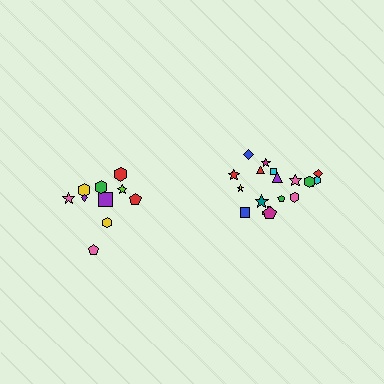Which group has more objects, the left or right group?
The right group.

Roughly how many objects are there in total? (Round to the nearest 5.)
Roughly 30 objects in total.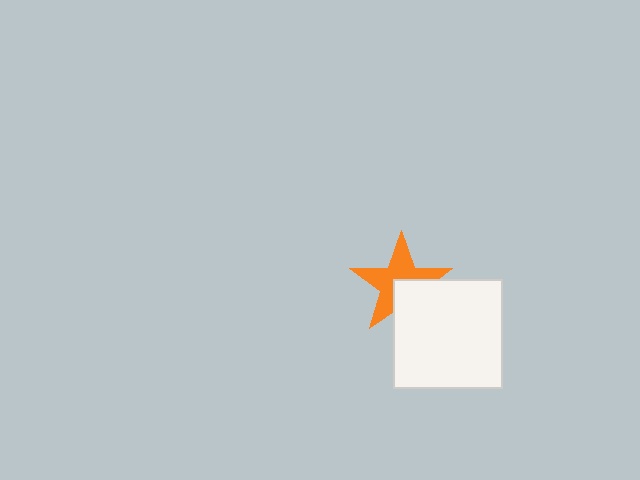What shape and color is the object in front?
The object in front is a white square.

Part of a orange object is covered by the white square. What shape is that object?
It is a star.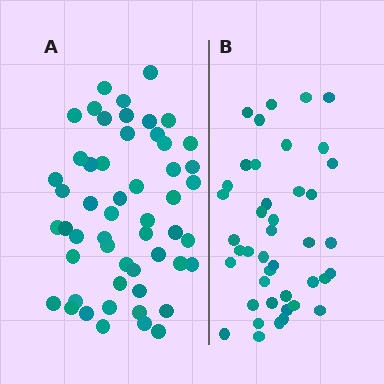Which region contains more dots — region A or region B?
Region A (the left region) has more dots.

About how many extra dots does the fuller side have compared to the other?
Region A has roughly 12 or so more dots than region B.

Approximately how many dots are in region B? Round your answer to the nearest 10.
About 40 dots. (The exact count is 42, which rounds to 40.)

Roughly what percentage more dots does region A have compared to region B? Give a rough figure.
About 25% more.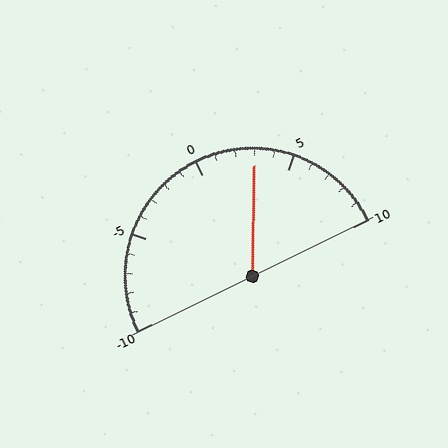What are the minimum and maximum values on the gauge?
The gauge ranges from -10 to 10.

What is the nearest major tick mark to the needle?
The nearest major tick mark is 5.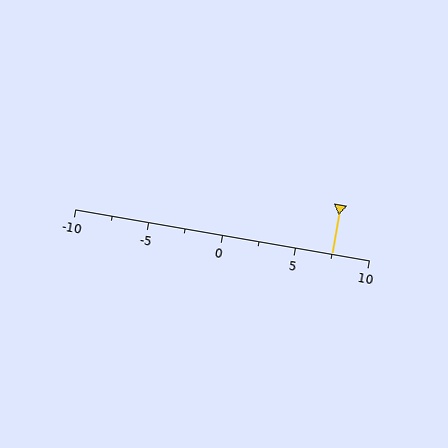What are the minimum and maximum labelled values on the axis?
The axis runs from -10 to 10.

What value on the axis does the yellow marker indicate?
The marker indicates approximately 7.5.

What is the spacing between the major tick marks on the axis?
The major ticks are spaced 5 apart.